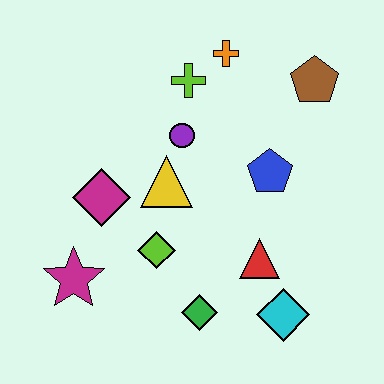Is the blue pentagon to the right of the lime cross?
Yes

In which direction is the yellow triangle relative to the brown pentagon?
The yellow triangle is to the left of the brown pentagon.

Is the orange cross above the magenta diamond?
Yes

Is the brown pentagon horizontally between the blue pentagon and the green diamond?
No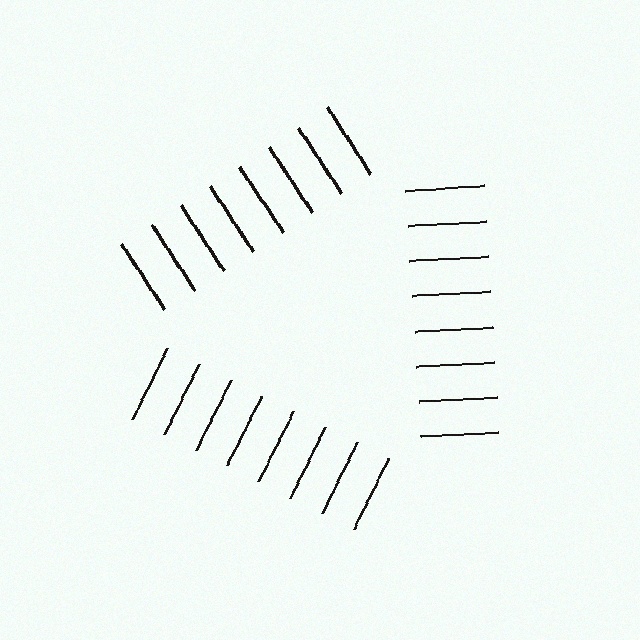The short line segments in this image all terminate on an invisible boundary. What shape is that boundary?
An illusory triangle — the line segments terminate on its edges but no continuous stroke is drawn.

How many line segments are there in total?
24 — 8 along each of the 3 edges.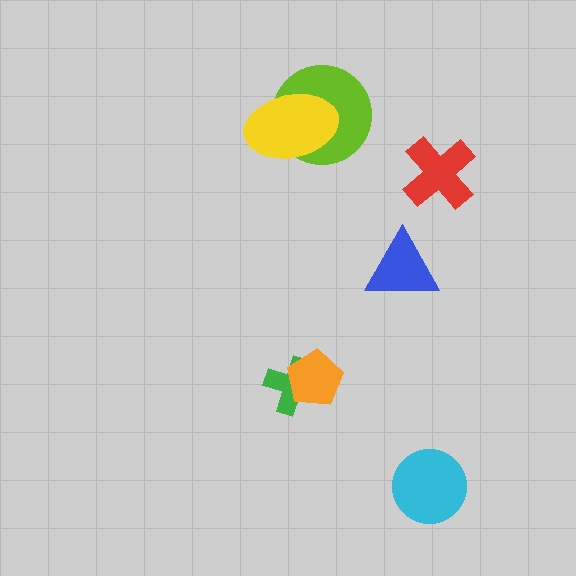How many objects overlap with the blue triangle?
0 objects overlap with the blue triangle.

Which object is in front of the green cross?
The orange pentagon is in front of the green cross.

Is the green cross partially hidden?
Yes, it is partially covered by another shape.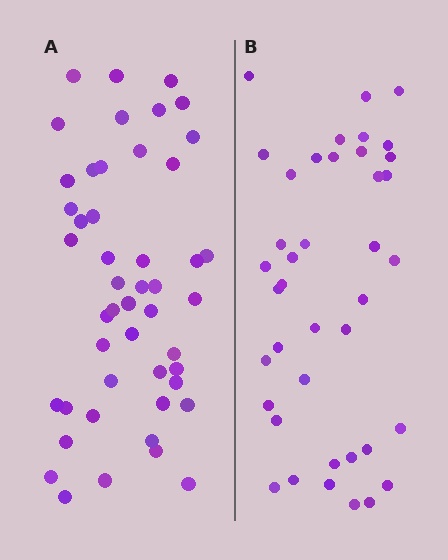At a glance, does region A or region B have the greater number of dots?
Region A (the left region) has more dots.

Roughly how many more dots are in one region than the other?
Region A has roughly 8 or so more dots than region B.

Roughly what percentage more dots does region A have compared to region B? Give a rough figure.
About 20% more.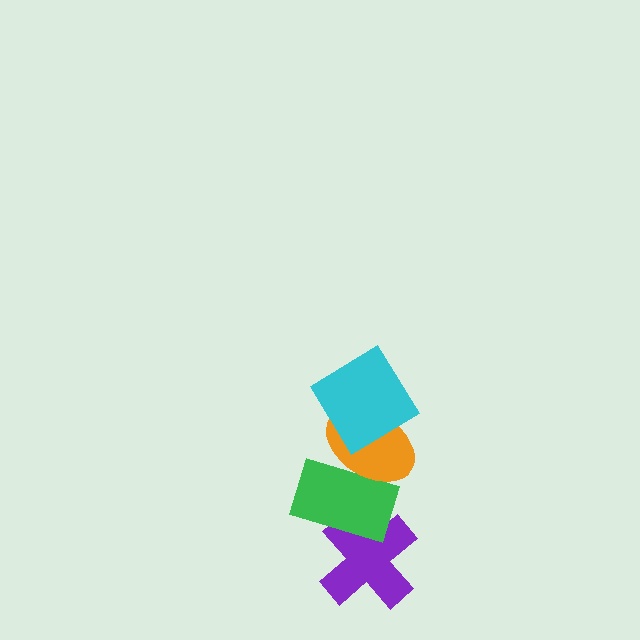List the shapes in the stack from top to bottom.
From top to bottom: the cyan diamond, the orange ellipse, the green rectangle, the purple cross.